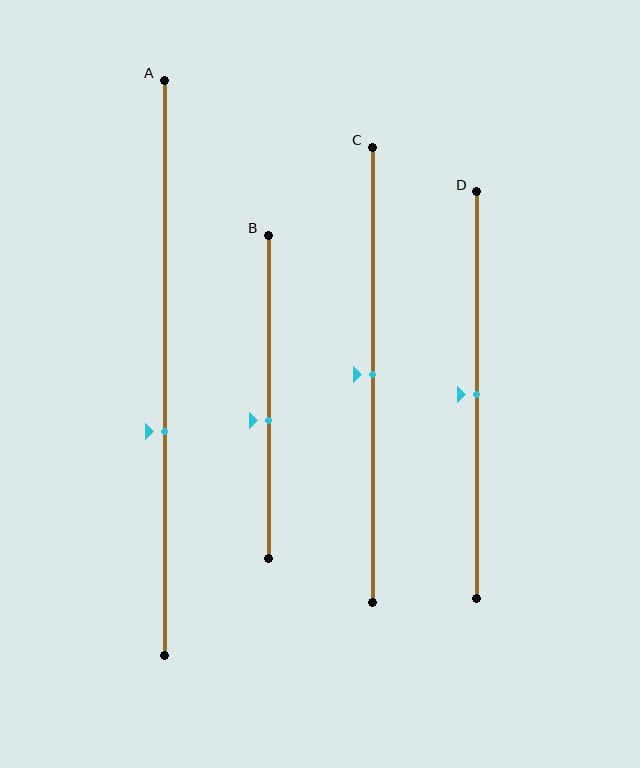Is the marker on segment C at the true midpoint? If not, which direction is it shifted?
Yes, the marker on segment C is at the true midpoint.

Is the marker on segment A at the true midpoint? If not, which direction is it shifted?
No, the marker on segment A is shifted downward by about 11% of the segment length.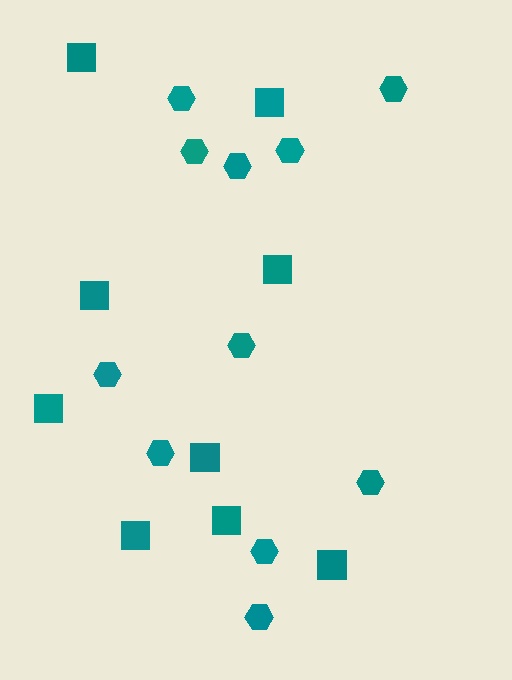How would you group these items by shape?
There are 2 groups: one group of hexagons (11) and one group of squares (9).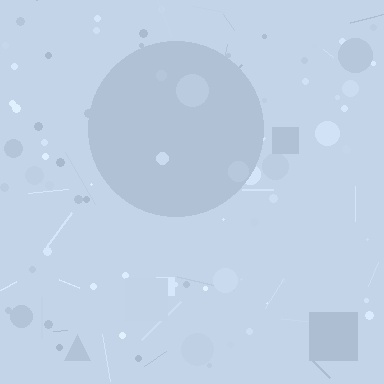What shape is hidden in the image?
A circle is hidden in the image.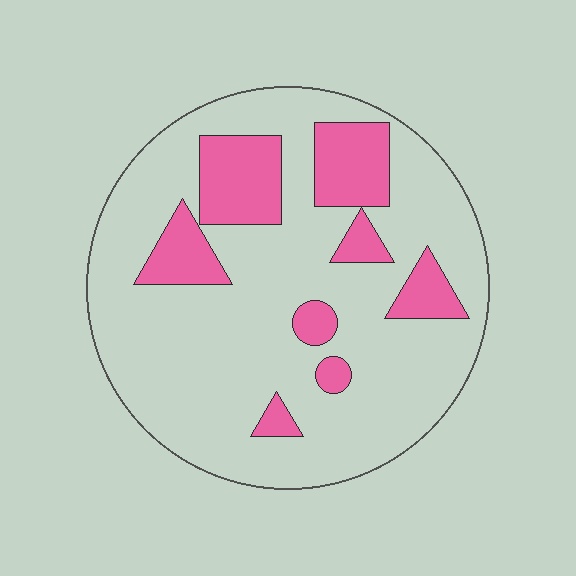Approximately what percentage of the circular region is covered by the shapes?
Approximately 20%.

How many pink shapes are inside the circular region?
8.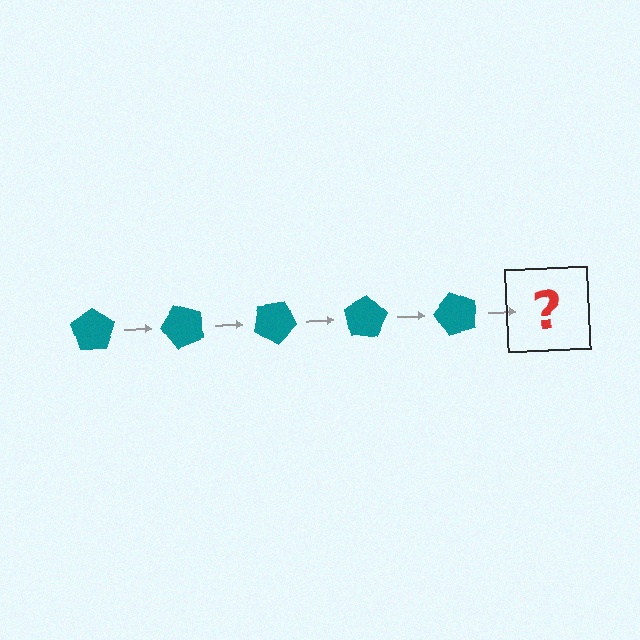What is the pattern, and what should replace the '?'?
The pattern is that the pentagon rotates 50 degrees each step. The '?' should be a teal pentagon rotated 250 degrees.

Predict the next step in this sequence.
The next step is a teal pentagon rotated 250 degrees.